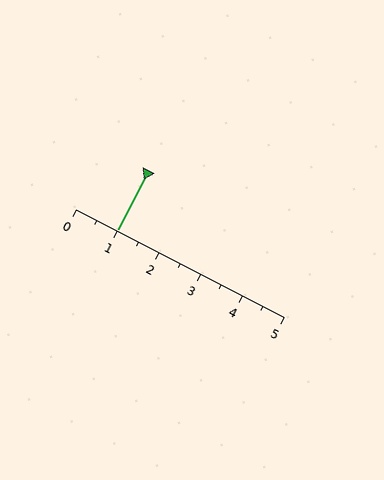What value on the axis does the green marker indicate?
The marker indicates approximately 1.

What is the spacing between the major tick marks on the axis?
The major ticks are spaced 1 apart.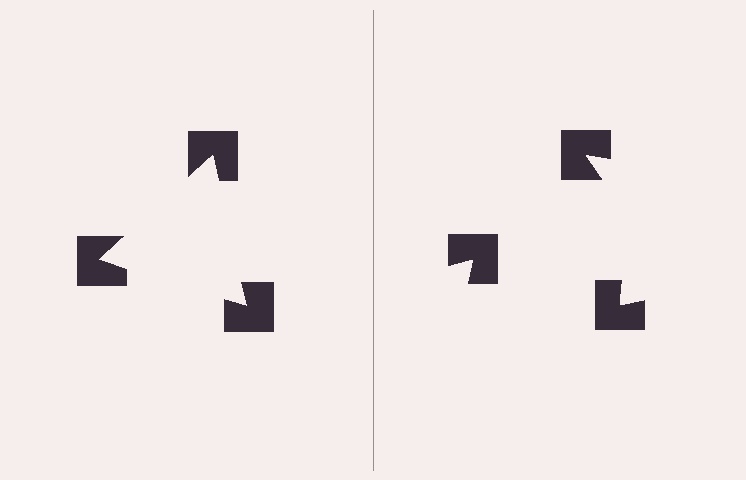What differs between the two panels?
The notched squares are positioned identically on both sides; only the wedge orientations differ. On the left they align to a triangle; on the right they are misaligned.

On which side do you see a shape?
An illusory triangle appears on the left side. On the right side the wedge cuts are rotated, so no coherent shape forms.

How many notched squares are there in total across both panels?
6 — 3 on each side.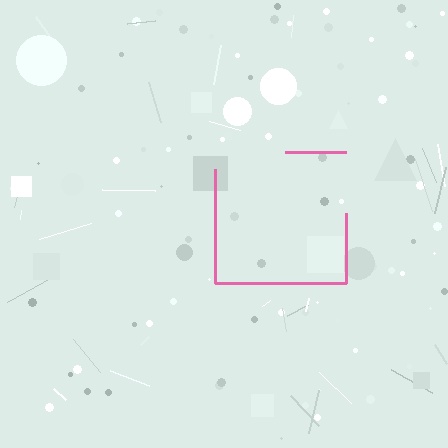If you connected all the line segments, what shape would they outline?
They would outline a square.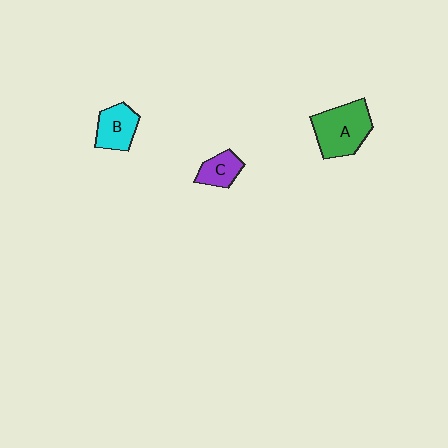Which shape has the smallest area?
Shape C (purple).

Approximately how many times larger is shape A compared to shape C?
Approximately 2.1 times.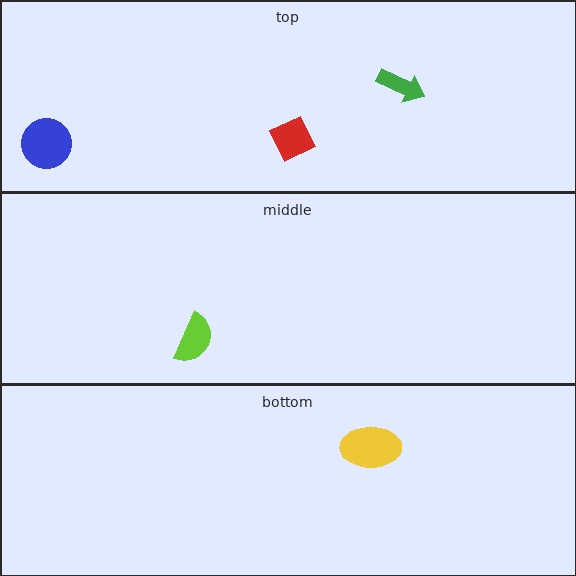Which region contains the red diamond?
The top region.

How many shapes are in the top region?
3.